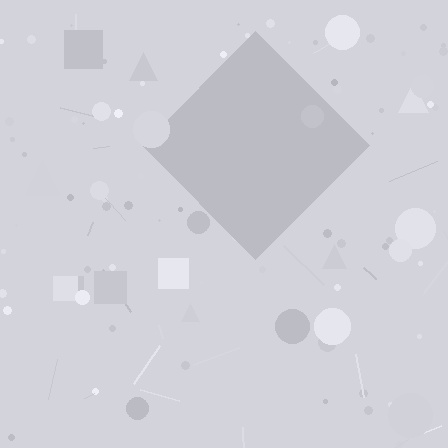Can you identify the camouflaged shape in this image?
The camouflaged shape is a diamond.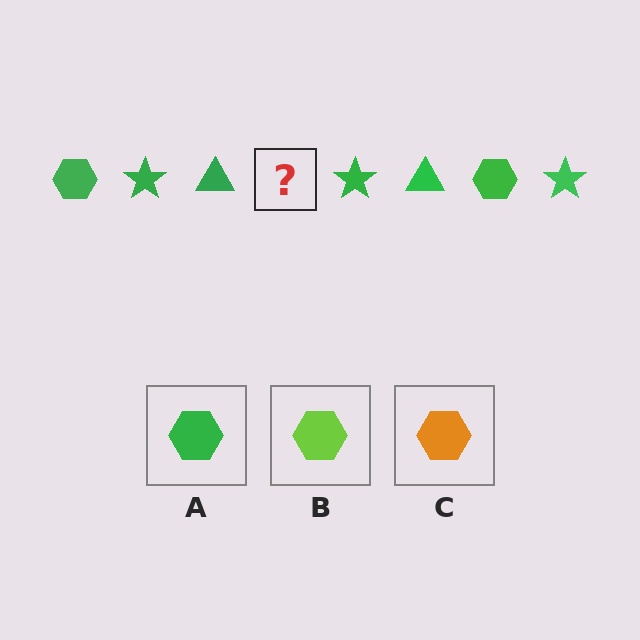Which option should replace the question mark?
Option A.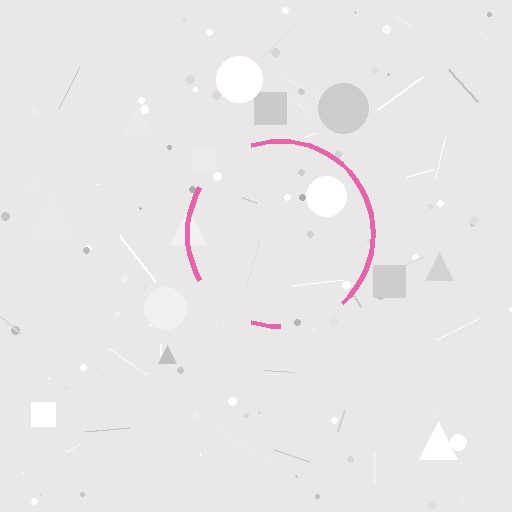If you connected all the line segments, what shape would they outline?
They would outline a circle.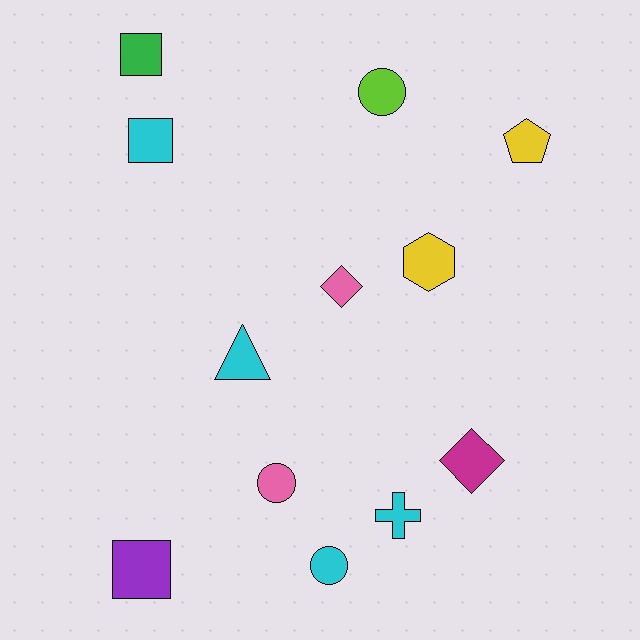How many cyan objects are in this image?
There are 4 cyan objects.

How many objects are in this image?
There are 12 objects.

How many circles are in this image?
There are 3 circles.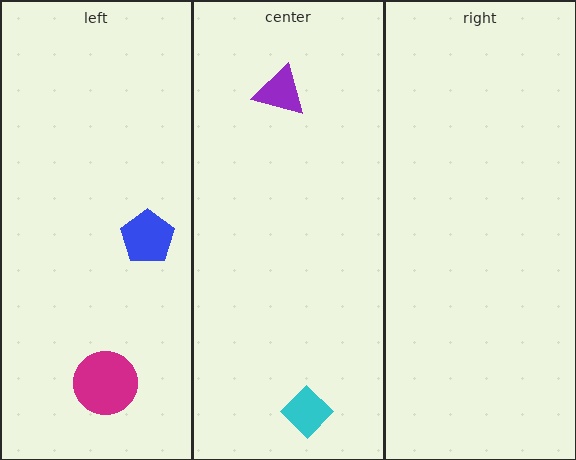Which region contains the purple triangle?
The center region.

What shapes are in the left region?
The magenta circle, the blue pentagon.